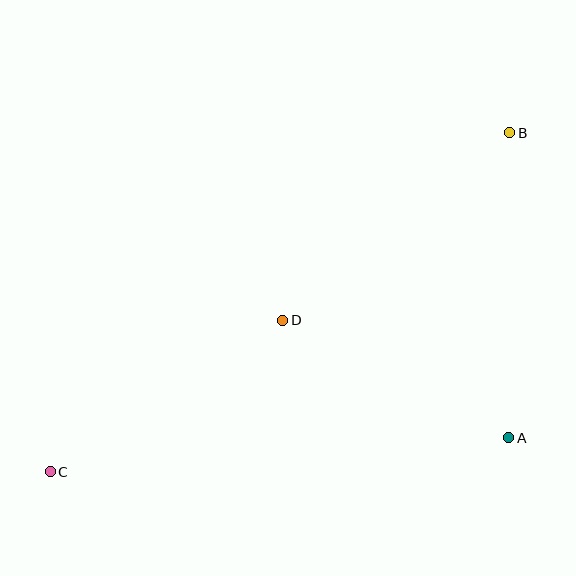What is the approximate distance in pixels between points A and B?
The distance between A and B is approximately 305 pixels.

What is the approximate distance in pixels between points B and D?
The distance between B and D is approximately 294 pixels.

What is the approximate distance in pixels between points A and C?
The distance between A and C is approximately 459 pixels.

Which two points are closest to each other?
Points A and D are closest to each other.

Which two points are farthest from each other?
Points B and C are farthest from each other.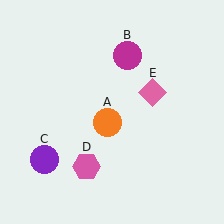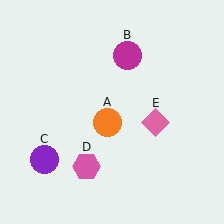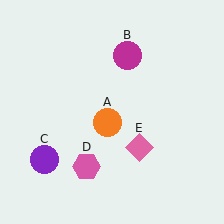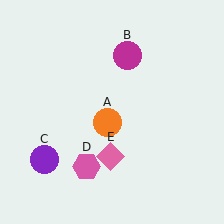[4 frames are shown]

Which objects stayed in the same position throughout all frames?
Orange circle (object A) and magenta circle (object B) and purple circle (object C) and pink hexagon (object D) remained stationary.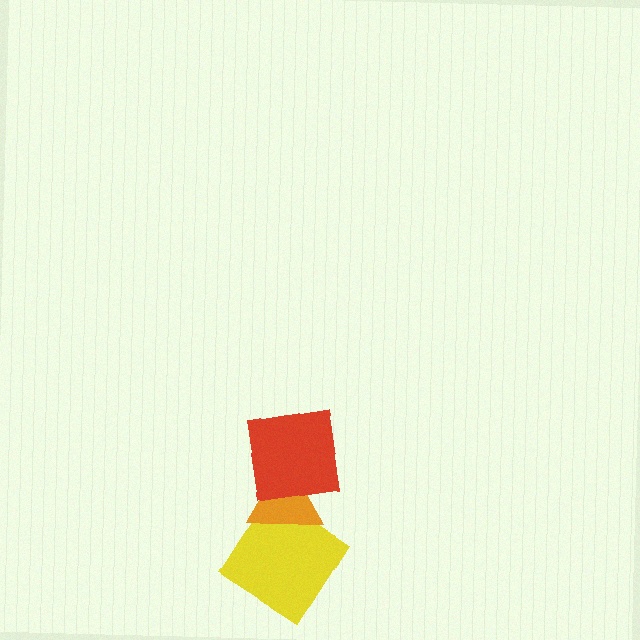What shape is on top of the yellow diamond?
The orange triangle is on top of the yellow diamond.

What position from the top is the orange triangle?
The orange triangle is 2nd from the top.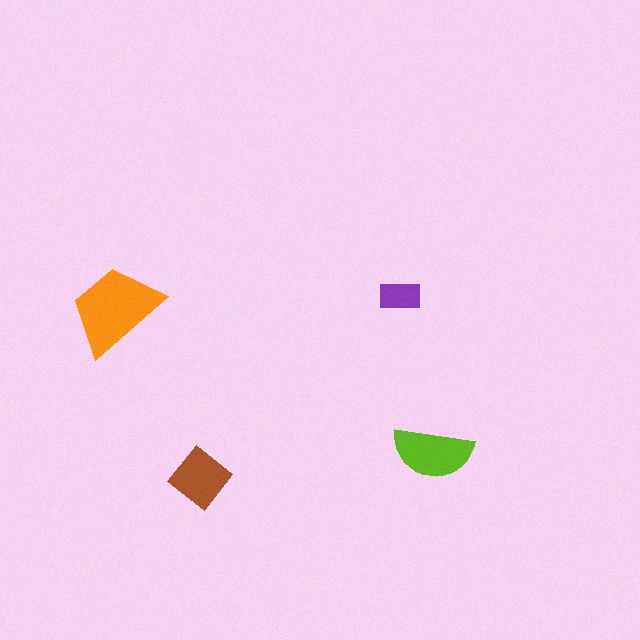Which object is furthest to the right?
The lime semicircle is rightmost.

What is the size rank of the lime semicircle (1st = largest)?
2nd.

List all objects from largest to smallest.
The orange trapezoid, the lime semicircle, the brown diamond, the purple rectangle.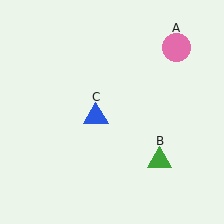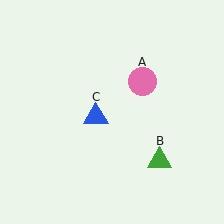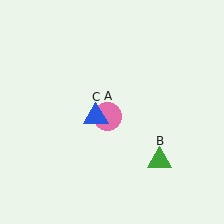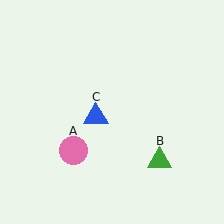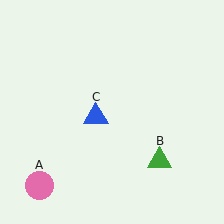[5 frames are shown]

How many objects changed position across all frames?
1 object changed position: pink circle (object A).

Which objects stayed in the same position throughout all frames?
Green triangle (object B) and blue triangle (object C) remained stationary.